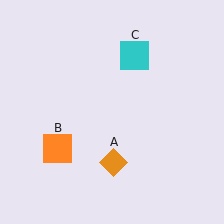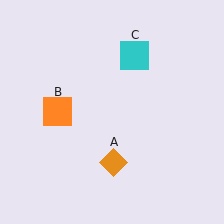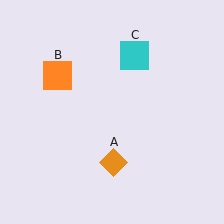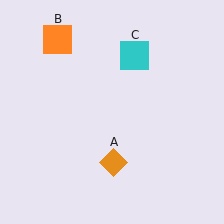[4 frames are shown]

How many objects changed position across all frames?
1 object changed position: orange square (object B).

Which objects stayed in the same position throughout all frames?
Orange diamond (object A) and cyan square (object C) remained stationary.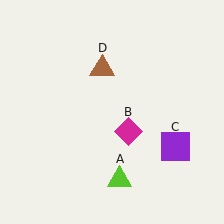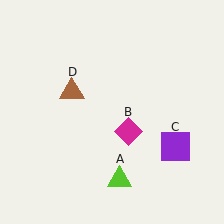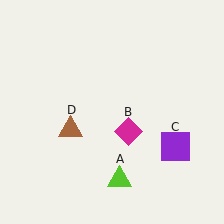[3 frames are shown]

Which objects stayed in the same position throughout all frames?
Lime triangle (object A) and magenta diamond (object B) and purple square (object C) remained stationary.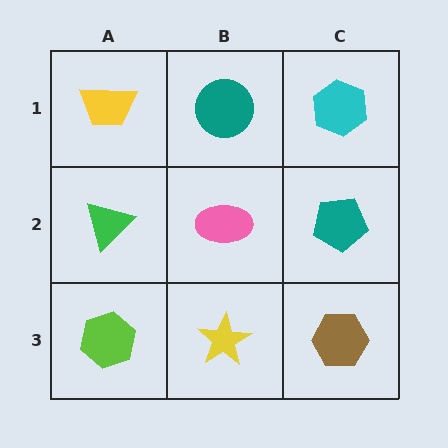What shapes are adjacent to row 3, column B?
A pink ellipse (row 2, column B), a lime hexagon (row 3, column A), a brown hexagon (row 3, column C).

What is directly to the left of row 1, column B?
A yellow trapezoid.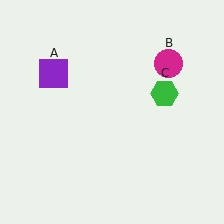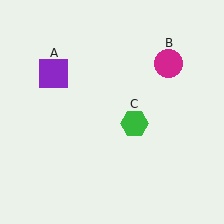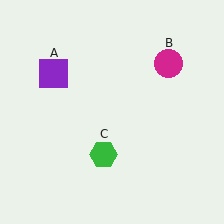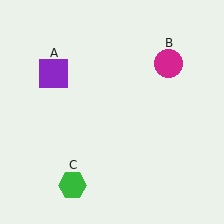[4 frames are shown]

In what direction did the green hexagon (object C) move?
The green hexagon (object C) moved down and to the left.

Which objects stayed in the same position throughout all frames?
Purple square (object A) and magenta circle (object B) remained stationary.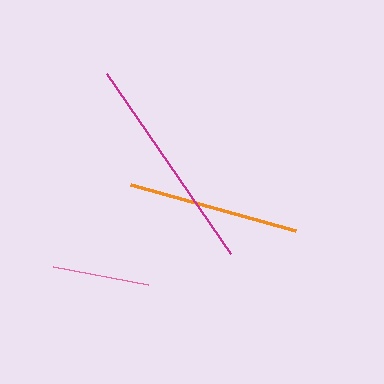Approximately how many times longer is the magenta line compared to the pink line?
The magenta line is approximately 2.2 times the length of the pink line.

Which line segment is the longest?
The magenta line is the longest at approximately 218 pixels.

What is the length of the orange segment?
The orange segment is approximately 172 pixels long.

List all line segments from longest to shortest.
From longest to shortest: magenta, orange, pink.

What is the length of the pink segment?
The pink segment is approximately 97 pixels long.